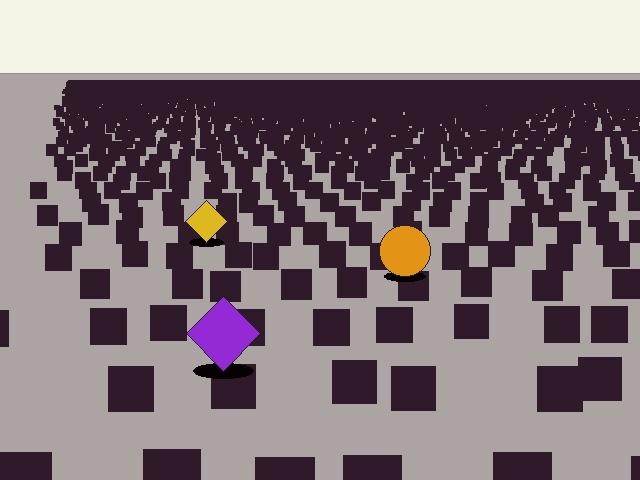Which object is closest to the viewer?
The purple diamond is closest. The texture marks near it are larger and more spread out.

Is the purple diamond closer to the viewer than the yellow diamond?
Yes. The purple diamond is closer — you can tell from the texture gradient: the ground texture is coarser near it.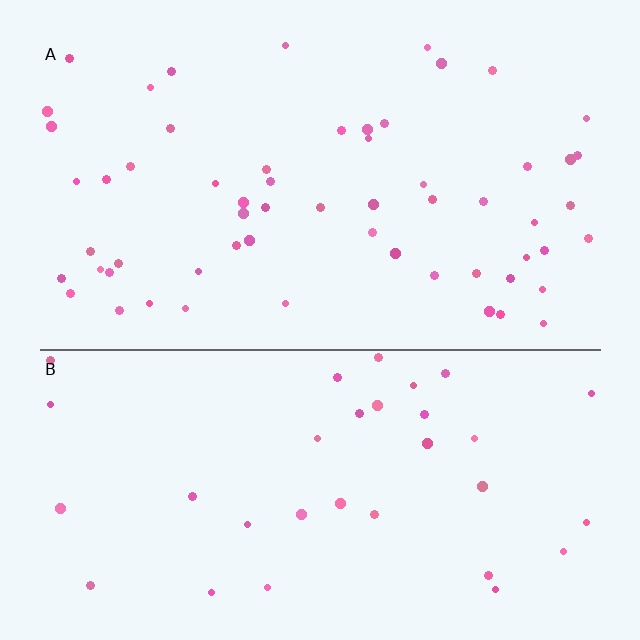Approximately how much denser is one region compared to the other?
Approximately 1.8× — region A over region B.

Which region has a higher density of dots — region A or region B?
A (the top).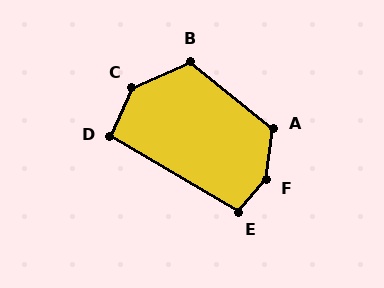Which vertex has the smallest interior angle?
D, at approximately 96 degrees.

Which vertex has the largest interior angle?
F, at approximately 147 degrees.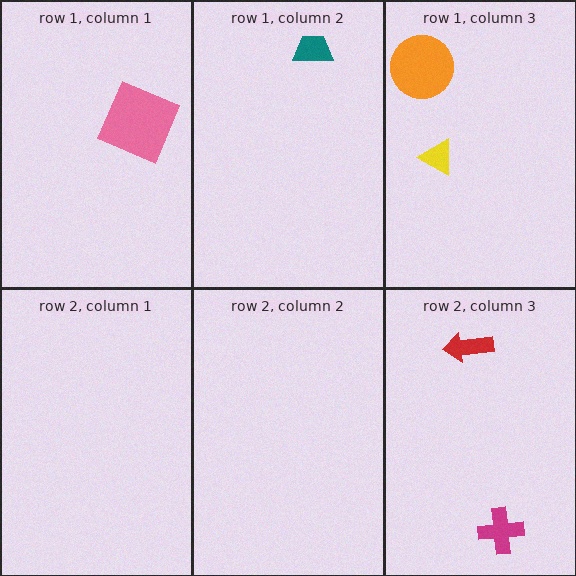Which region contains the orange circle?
The row 1, column 3 region.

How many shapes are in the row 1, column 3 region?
2.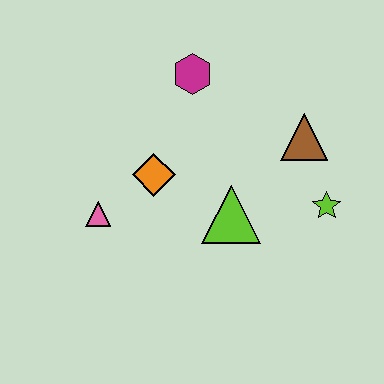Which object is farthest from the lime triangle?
The magenta hexagon is farthest from the lime triangle.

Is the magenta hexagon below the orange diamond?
No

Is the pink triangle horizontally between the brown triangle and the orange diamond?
No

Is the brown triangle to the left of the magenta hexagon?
No